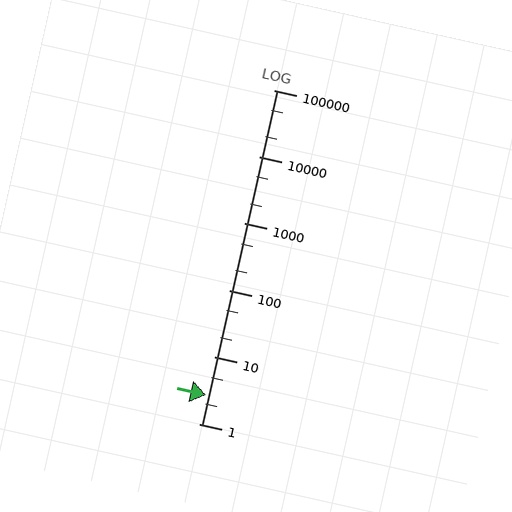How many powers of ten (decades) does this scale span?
The scale spans 5 decades, from 1 to 100000.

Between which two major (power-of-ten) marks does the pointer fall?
The pointer is between 1 and 10.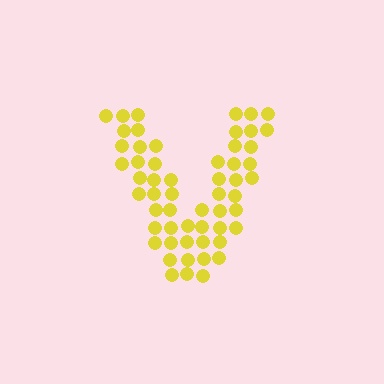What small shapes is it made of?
It is made of small circles.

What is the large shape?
The large shape is the letter V.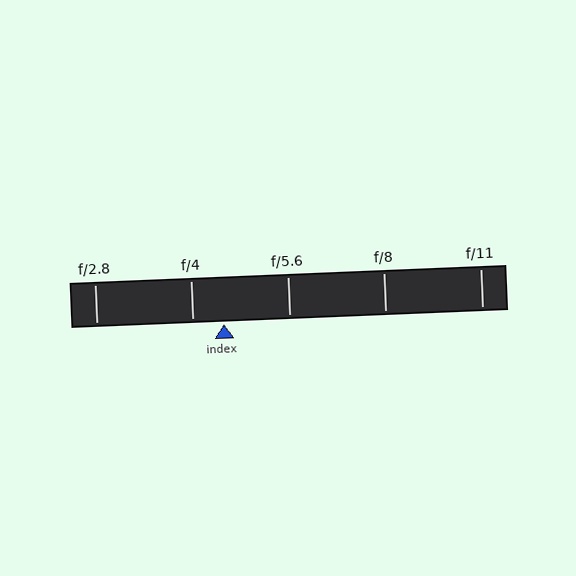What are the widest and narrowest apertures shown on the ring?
The widest aperture shown is f/2.8 and the narrowest is f/11.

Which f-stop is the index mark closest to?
The index mark is closest to f/4.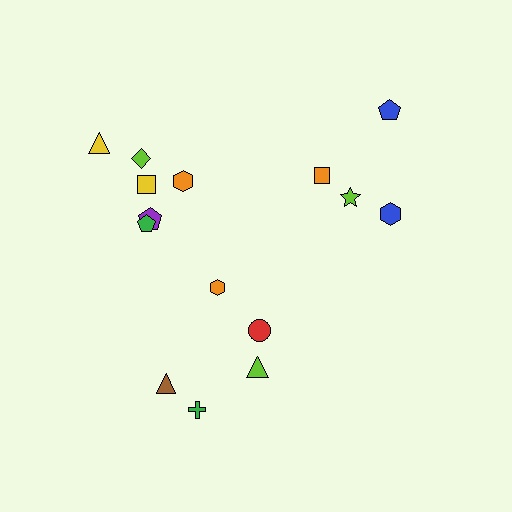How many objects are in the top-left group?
There are 6 objects.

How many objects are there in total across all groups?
There are 15 objects.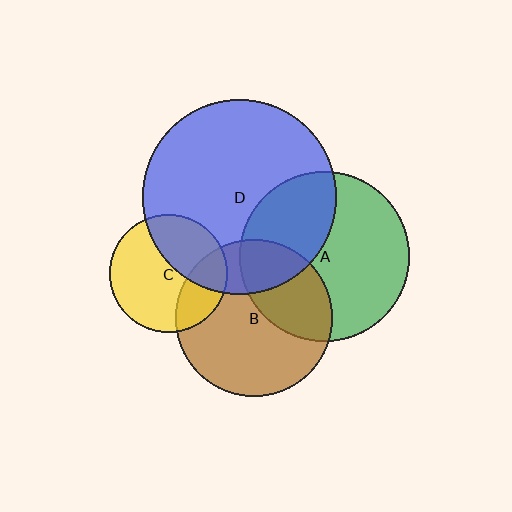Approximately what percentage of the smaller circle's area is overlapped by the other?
Approximately 25%.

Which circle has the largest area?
Circle D (blue).